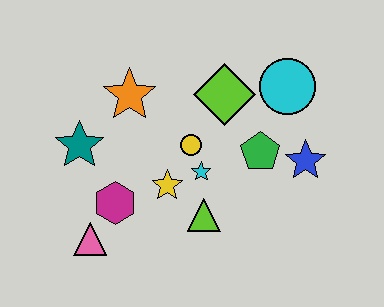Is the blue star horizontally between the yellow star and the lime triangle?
No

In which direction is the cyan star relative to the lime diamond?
The cyan star is below the lime diamond.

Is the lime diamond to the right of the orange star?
Yes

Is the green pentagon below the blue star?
No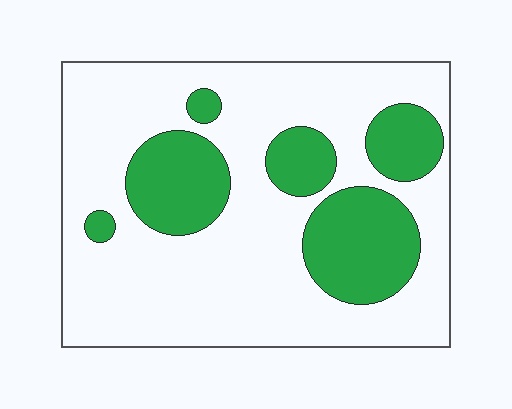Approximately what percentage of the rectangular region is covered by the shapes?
Approximately 25%.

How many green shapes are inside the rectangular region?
6.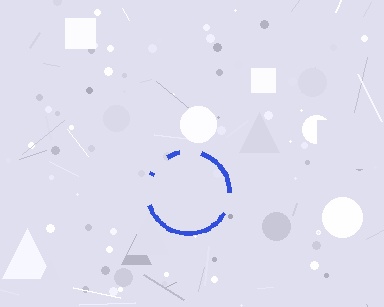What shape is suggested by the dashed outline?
The dashed outline suggests a circle.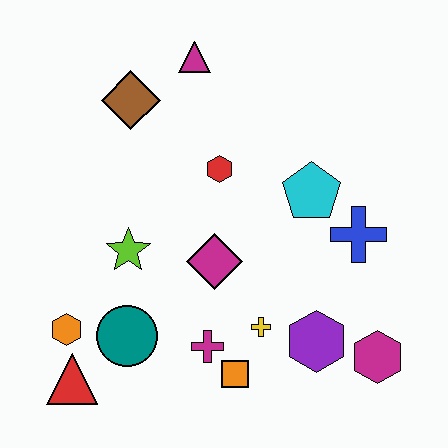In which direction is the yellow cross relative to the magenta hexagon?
The yellow cross is to the left of the magenta hexagon.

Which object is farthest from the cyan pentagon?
The red triangle is farthest from the cyan pentagon.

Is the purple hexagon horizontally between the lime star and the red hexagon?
No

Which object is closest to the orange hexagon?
The red triangle is closest to the orange hexagon.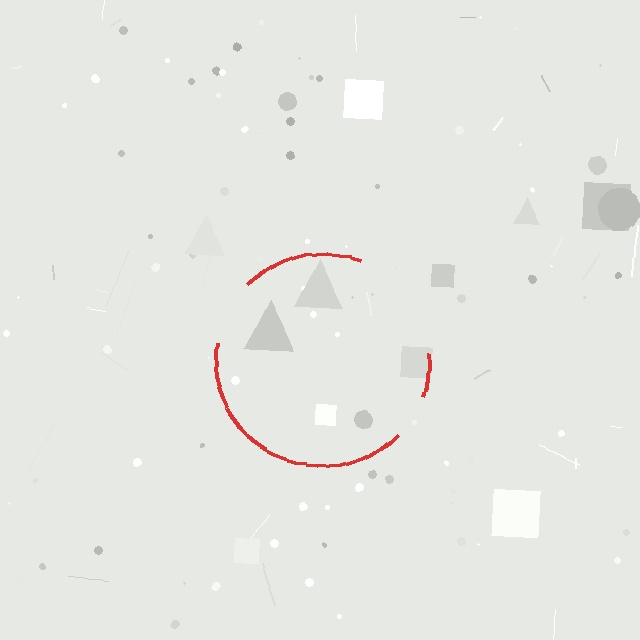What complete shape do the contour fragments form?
The contour fragments form a circle.